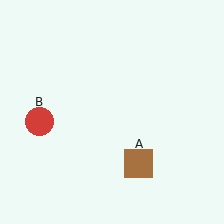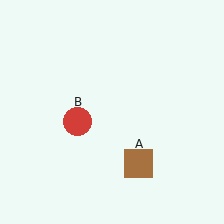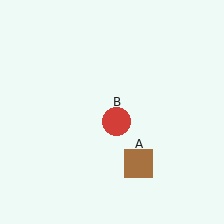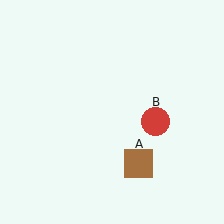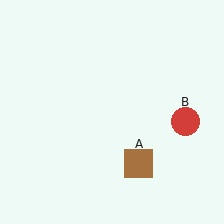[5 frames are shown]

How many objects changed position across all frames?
1 object changed position: red circle (object B).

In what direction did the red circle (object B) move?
The red circle (object B) moved right.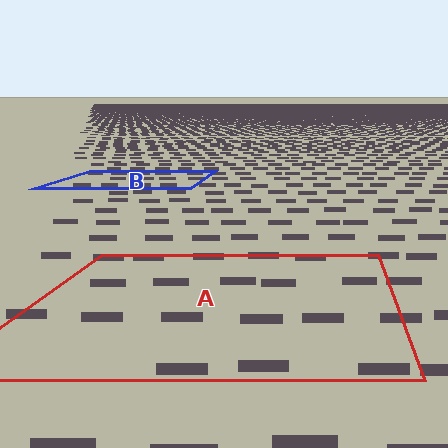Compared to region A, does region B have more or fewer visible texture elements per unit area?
Region B has more texture elements per unit area — they are packed more densely because it is farther away.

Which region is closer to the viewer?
Region A is closer. The texture elements there are larger and more spread out.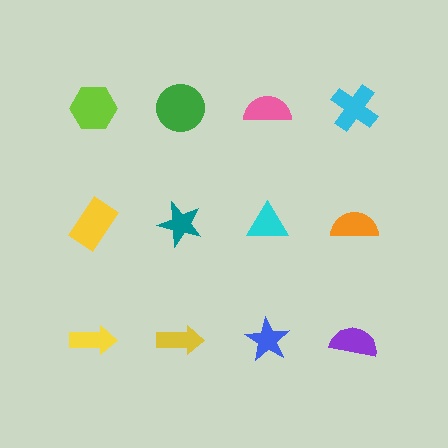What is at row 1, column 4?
A cyan cross.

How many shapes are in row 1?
4 shapes.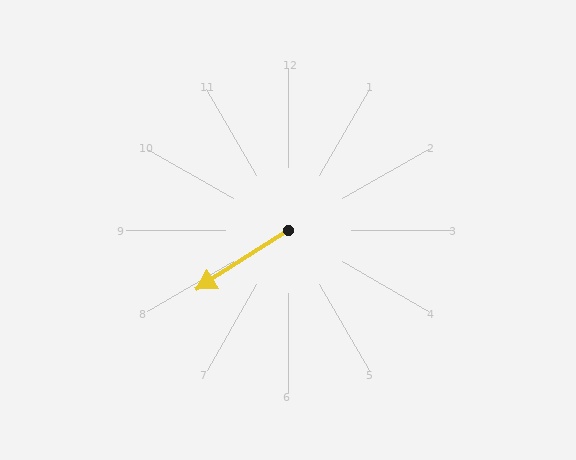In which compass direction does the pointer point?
Southwest.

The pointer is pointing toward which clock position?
Roughly 8 o'clock.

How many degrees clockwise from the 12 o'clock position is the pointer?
Approximately 237 degrees.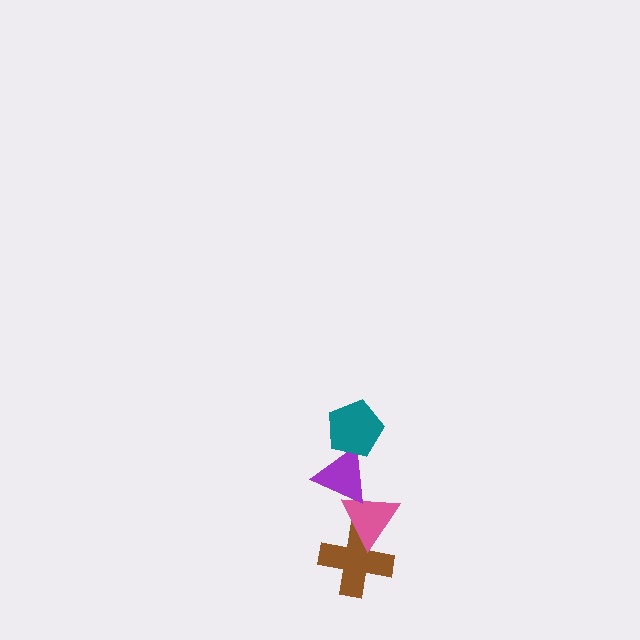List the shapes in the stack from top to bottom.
From top to bottom: the teal pentagon, the purple triangle, the pink triangle, the brown cross.